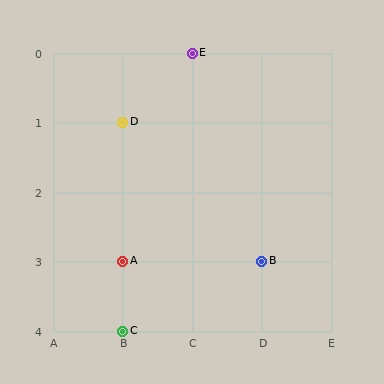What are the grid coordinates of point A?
Point A is at grid coordinates (B, 3).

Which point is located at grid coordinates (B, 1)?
Point D is at (B, 1).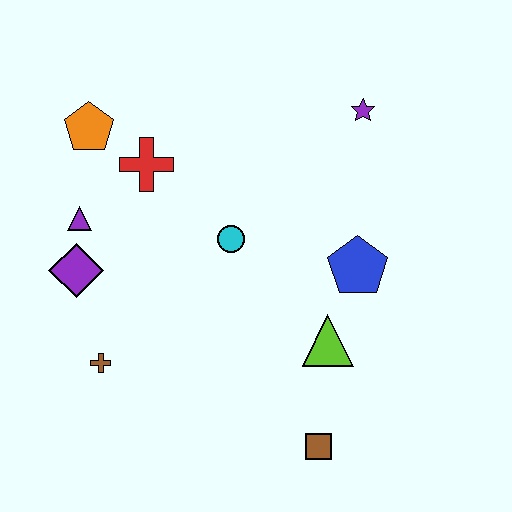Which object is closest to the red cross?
The orange pentagon is closest to the red cross.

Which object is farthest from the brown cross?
The purple star is farthest from the brown cross.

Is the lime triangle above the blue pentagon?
No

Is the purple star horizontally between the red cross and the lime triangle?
No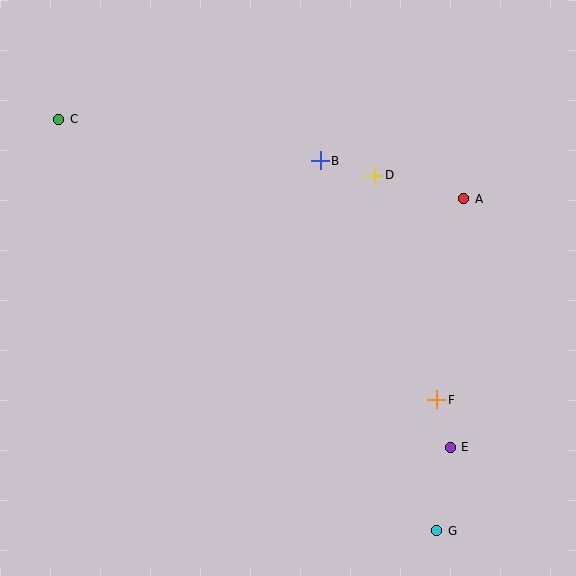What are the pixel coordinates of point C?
Point C is at (59, 119).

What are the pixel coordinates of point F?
Point F is at (437, 400).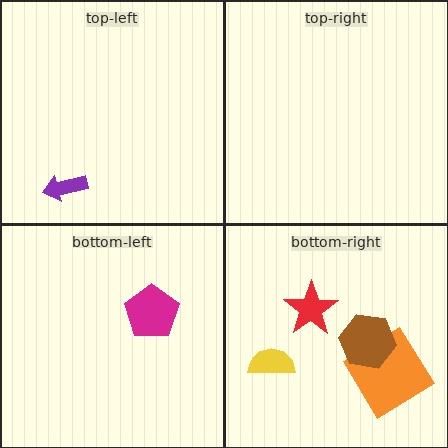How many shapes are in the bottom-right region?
4.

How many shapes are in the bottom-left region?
1.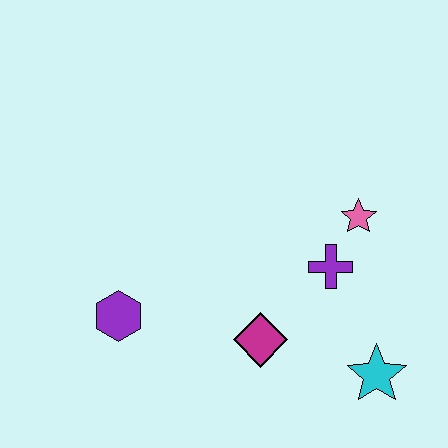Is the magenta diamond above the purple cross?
No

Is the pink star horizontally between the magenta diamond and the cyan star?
Yes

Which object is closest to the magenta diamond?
The purple cross is closest to the magenta diamond.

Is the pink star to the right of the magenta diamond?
Yes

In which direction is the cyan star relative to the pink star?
The cyan star is below the pink star.